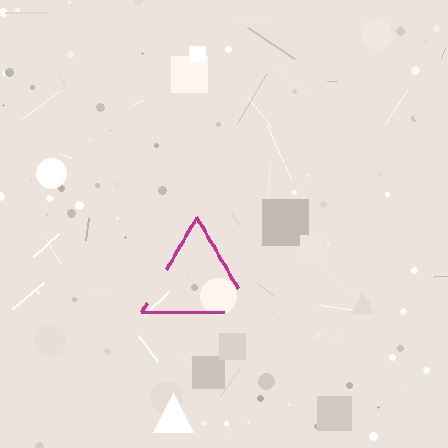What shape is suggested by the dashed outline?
The dashed outline suggests a triangle.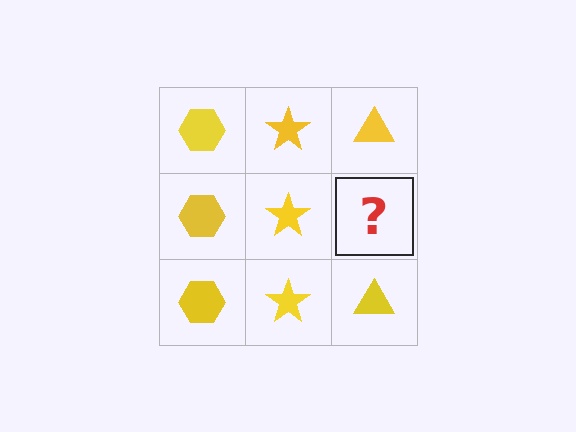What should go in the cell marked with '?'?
The missing cell should contain a yellow triangle.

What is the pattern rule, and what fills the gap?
The rule is that each column has a consistent shape. The gap should be filled with a yellow triangle.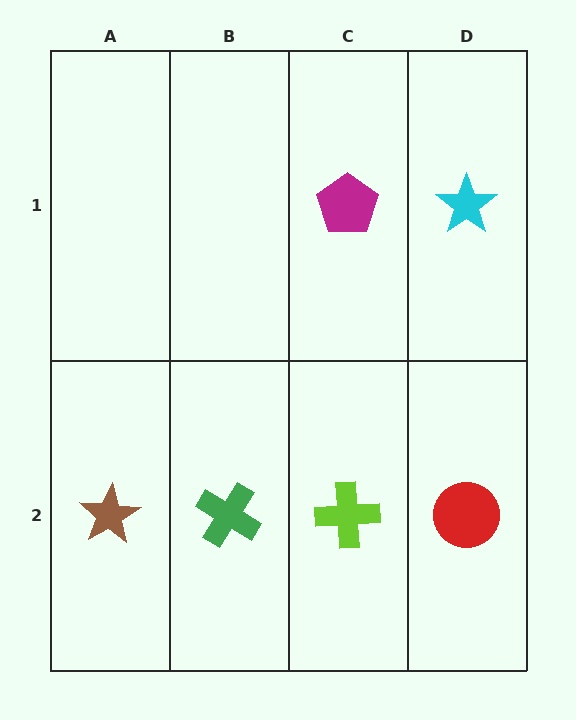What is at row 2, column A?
A brown star.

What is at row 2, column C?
A lime cross.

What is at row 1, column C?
A magenta pentagon.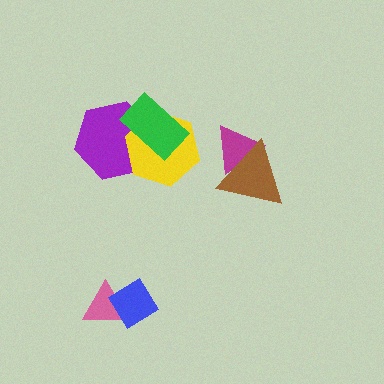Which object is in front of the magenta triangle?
The brown triangle is in front of the magenta triangle.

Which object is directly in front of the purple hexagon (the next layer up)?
The yellow hexagon is directly in front of the purple hexagon.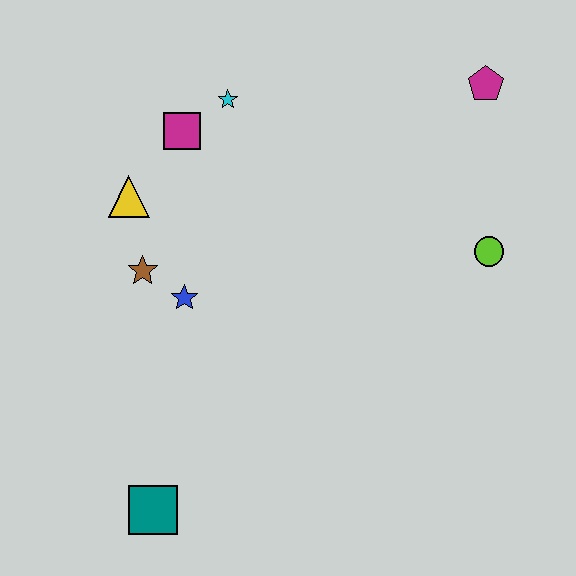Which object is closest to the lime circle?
The magenta pentagon is closest to the lime circle.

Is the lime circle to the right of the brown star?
Yes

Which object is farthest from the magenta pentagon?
The teal square is farthest from the magenta pentagon.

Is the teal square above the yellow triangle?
No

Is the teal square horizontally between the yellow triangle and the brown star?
No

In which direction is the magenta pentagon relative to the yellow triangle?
The magenta pentagon is to the right of the yellow triangle.